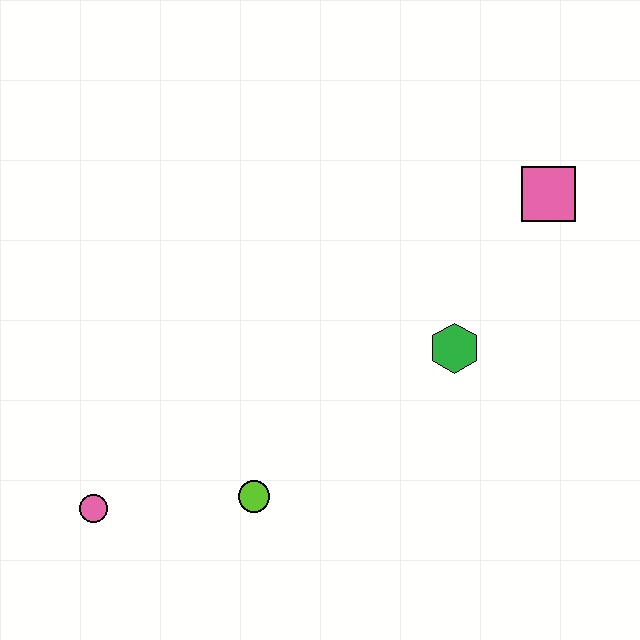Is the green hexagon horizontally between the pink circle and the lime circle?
No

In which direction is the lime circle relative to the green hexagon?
The lime circle is to the left of the green hexagon.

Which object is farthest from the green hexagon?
The pink circle is farthest from the green hexagon.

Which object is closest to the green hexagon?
The pink square is closest to the green hexagon.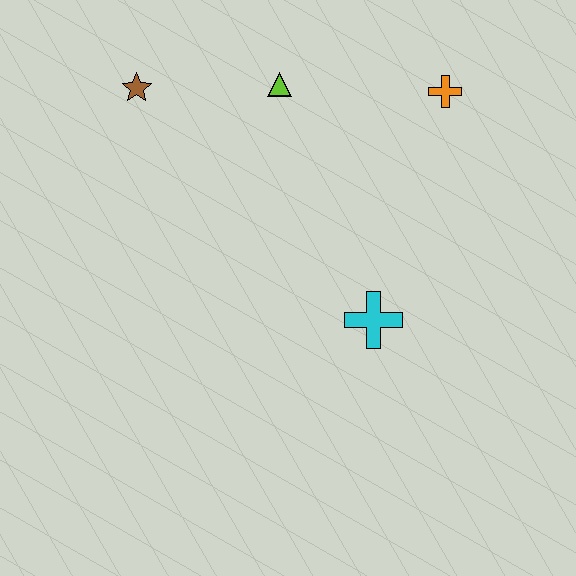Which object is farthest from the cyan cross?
The brown star is farthest from the cyan cross.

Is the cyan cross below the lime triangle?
Yes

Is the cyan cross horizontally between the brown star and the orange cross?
Yes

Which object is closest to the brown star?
The lime triangle is closest to the brown star.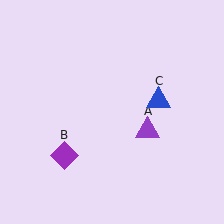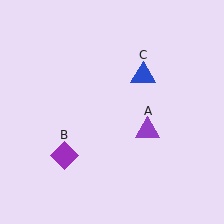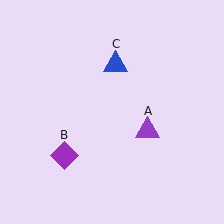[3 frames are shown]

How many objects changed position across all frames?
1 object changed position: blue triangle (object C).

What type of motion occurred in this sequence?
The blue triangle (object C) rotated counterclockwise around the center of the scene.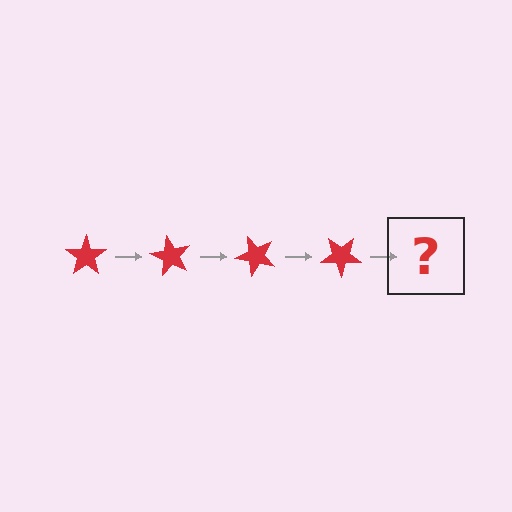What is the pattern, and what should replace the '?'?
The pattern is that the star rotates 60 degrees each step. The '?' should be a red star rotated 240 degrees.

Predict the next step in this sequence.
The next step is a red star rotated 240 degrees.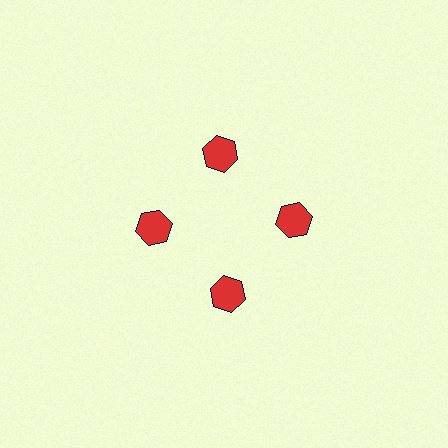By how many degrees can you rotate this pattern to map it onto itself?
The pattern maps onto itself every 90 degrees of rotation.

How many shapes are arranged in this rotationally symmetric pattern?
There are 4 shapes, arranged in 4 groups of 1.